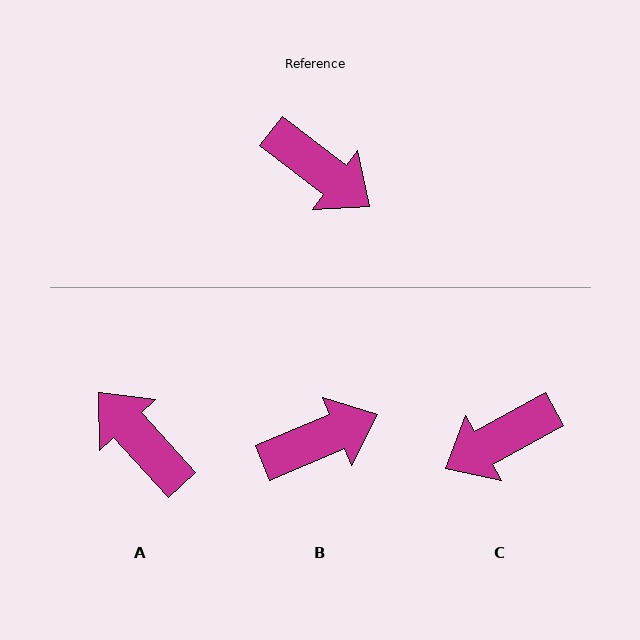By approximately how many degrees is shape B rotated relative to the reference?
Approximately 60 degrees counter-clockwise.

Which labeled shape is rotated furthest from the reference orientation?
A, about 170 degrees away.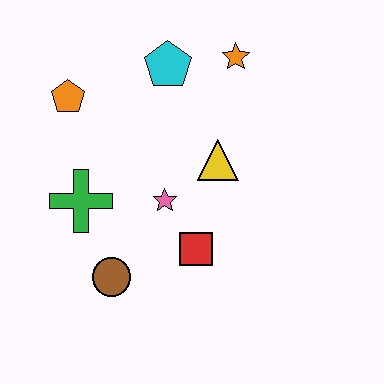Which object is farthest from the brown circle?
The orange star is farthest from the brown circle.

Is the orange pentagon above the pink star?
Yes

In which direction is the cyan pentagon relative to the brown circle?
The cyan pentagon is above the brown circle.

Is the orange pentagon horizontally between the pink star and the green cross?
No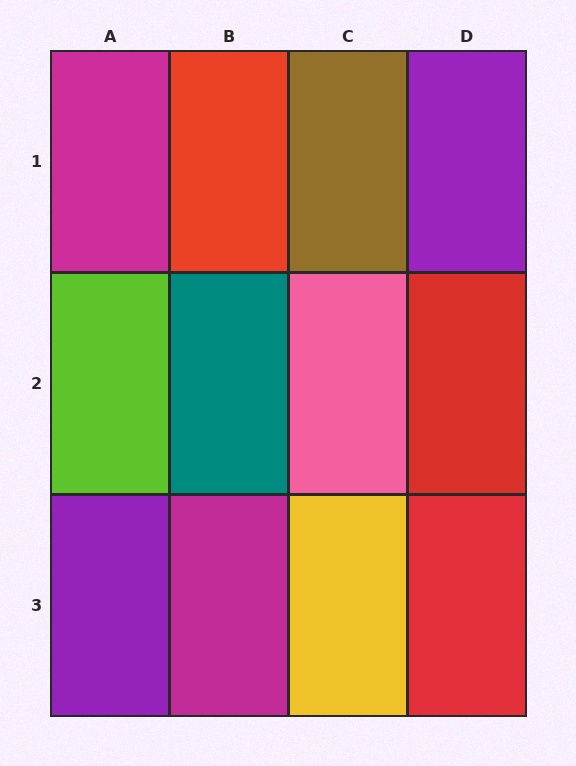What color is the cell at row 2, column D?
Red.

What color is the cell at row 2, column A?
Lime.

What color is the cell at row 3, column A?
Purple.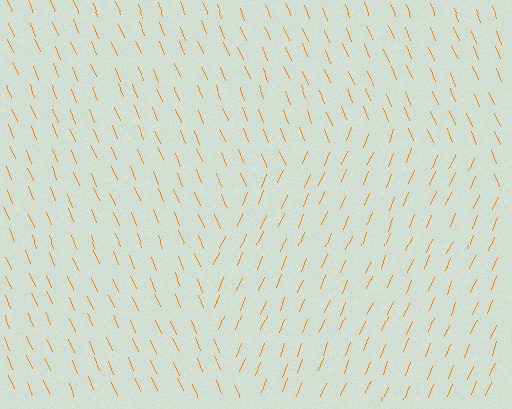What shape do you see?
I see a circle.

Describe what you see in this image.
The image is filled with small orange line segments. A circle region in the image has lines oriented differently from the surrounding lines, creating a visible texture boundary.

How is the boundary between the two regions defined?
The boundary is defined purely by a change in line orientation (approximately 45 degrees difference). All lines are the same color and thickness.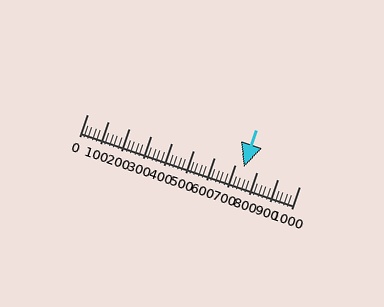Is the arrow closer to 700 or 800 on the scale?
The arrow is closer to 700.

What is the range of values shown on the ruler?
The ruler shows values from 0 to 1000.